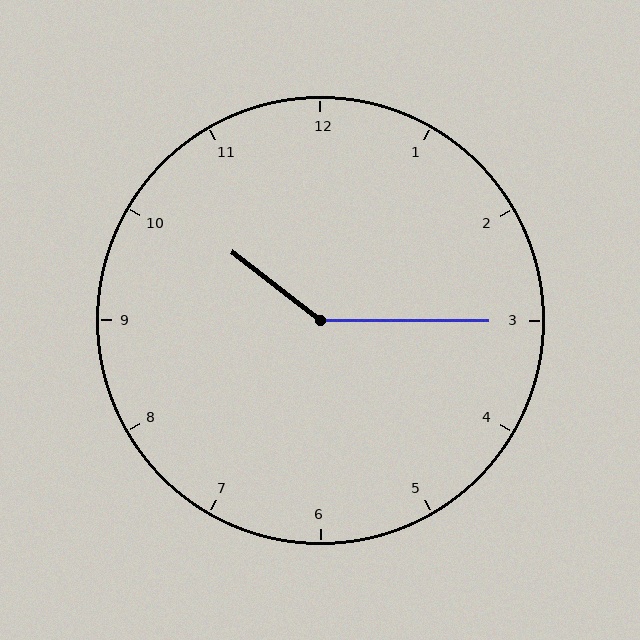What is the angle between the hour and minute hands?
Approximately 142 degrees.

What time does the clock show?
10:15.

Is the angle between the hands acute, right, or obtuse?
It is obtuse.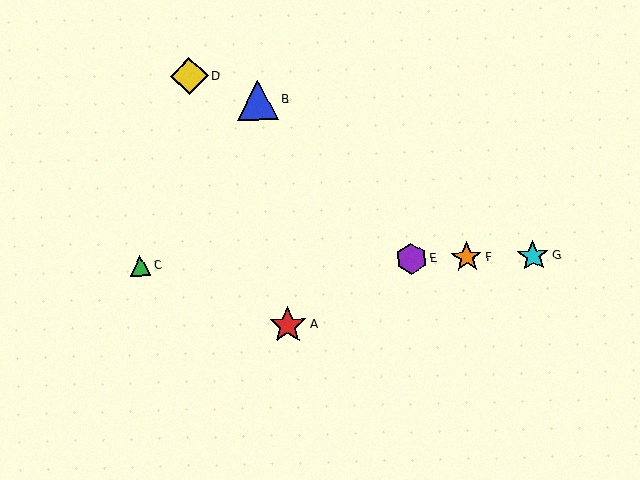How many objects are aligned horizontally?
4 objects (C, E, F, G) are aligned horizontally.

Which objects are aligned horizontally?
Objects C, E, F, G are aligned horizontally.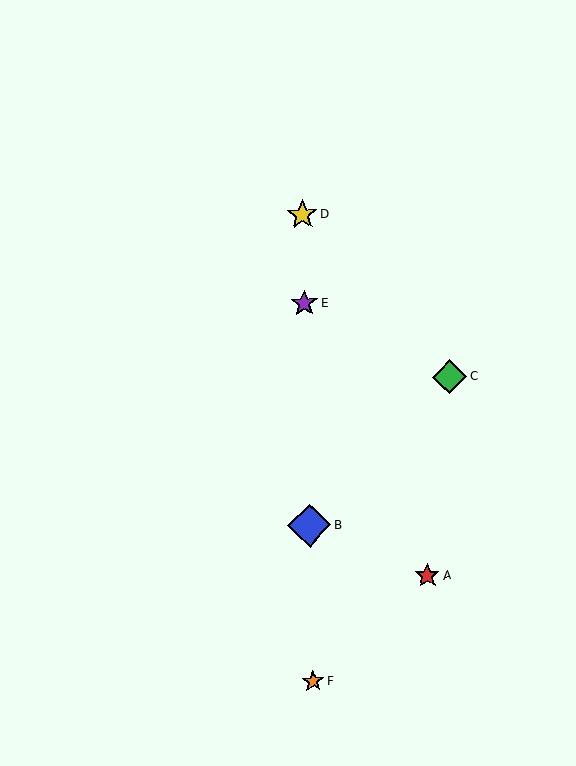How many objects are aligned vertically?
4 objects (B, D, E, F) are aligned vertically.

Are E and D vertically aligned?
Yes, both are at x≈304.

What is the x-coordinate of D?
Object D is at x≈302.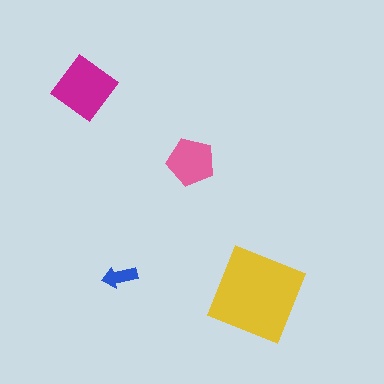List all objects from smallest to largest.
The blue arrow, the pink pentagon, the magenta diamond, the yellow diamond.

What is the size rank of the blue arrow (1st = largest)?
4th.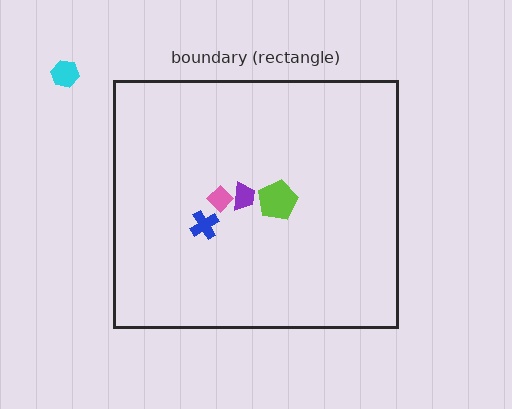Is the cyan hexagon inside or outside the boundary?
Outside.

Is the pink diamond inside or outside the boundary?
Inside.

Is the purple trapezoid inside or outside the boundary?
Inside.